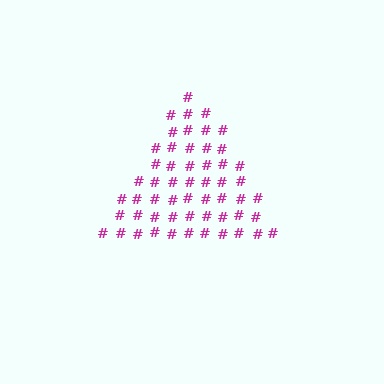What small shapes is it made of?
It is made of small hash symbols.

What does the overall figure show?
The overall figure shows a triangle.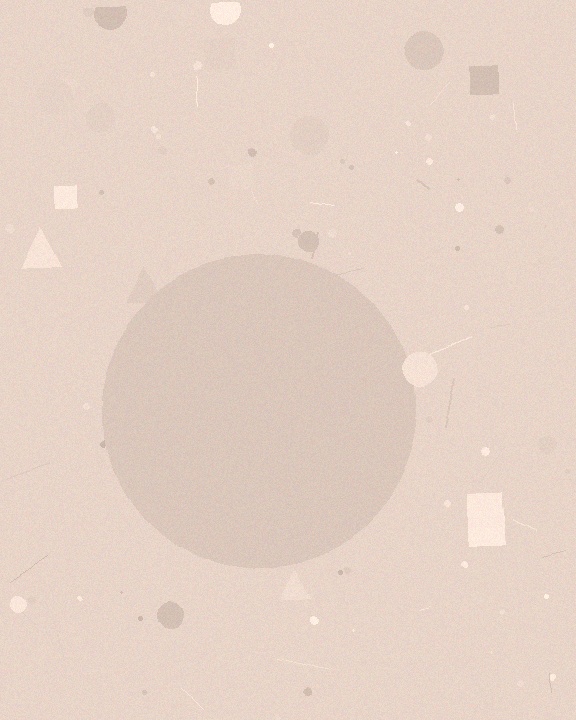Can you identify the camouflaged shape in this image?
The camouflaged shape is a circle.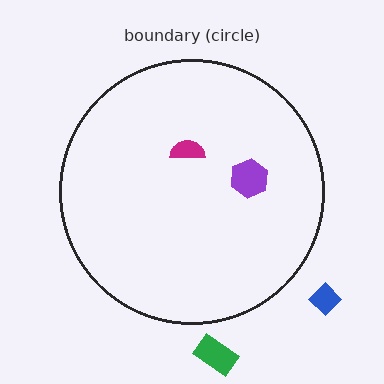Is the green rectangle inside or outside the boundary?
Outside.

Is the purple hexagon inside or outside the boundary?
Inside.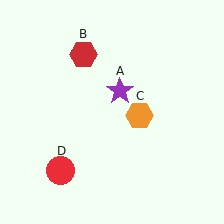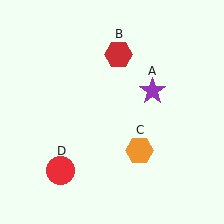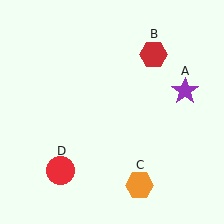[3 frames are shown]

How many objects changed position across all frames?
3 objects changed position: purple star (object A), red hexagon (object B), orange hexagon (object C).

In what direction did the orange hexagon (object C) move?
The orange hexagon (object C) moved down.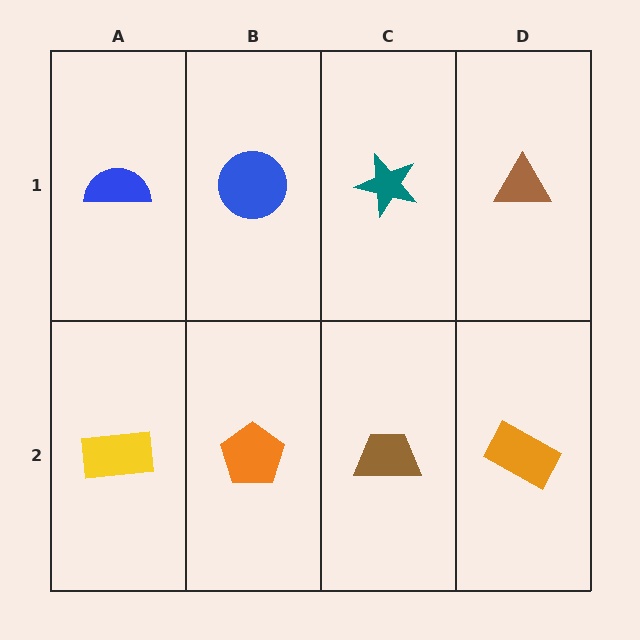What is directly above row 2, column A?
A blue semicircle.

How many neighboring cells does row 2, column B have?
3.